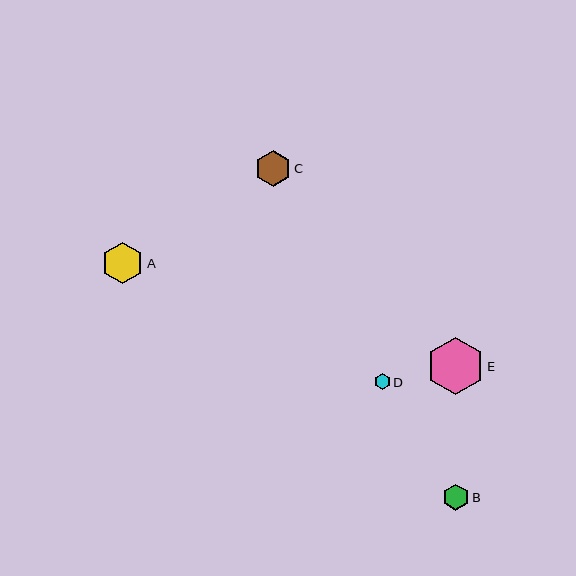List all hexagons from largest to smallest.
From largest to smallest: E, A, C, B, D.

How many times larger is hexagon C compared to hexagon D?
Hexagon C is approximately 2.3 times the size of hexagon D.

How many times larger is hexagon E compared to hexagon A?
Hexagon E is approximately 1.4 times the size of hexagon A.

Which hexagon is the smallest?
Hexagon D is the smallest with a size of approximately 16 pixels.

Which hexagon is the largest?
Hexagon E is the largest with a size of approximately 57 pixels.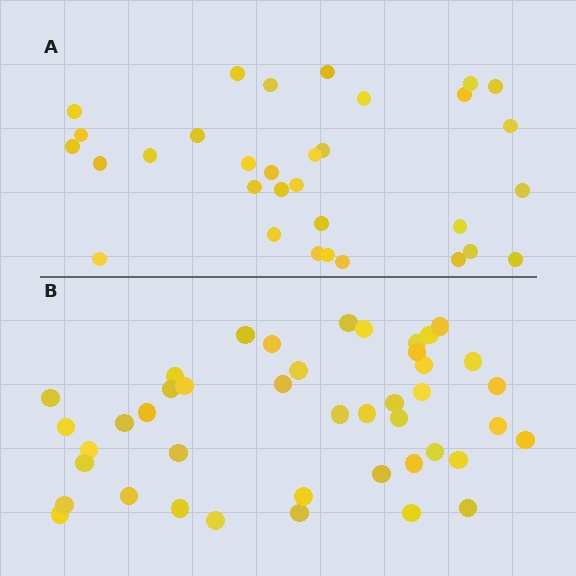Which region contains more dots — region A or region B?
Region B (the bottom region) has more dots.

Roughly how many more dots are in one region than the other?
Region B has roughly 12 or so more dots than region A.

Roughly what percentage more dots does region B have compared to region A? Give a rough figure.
About 35% more.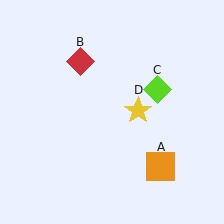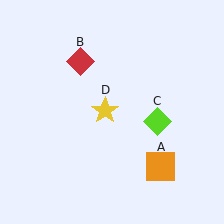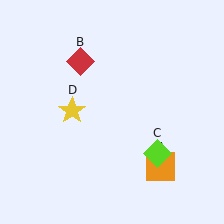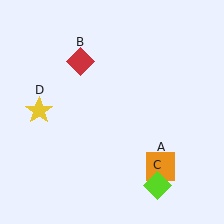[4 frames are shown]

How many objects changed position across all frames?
2 objects changed position: lime diamond (object C), yellow star (object D).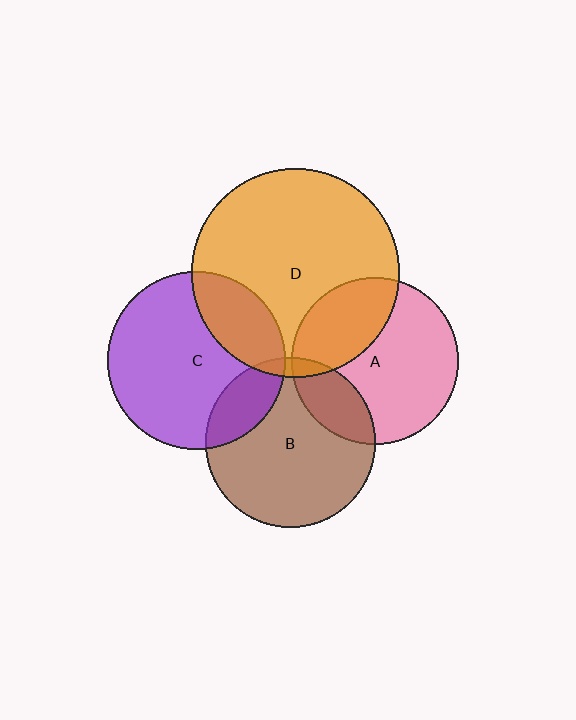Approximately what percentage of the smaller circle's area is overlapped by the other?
Approximately 30%.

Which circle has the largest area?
Circle D (orange).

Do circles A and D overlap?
Yes.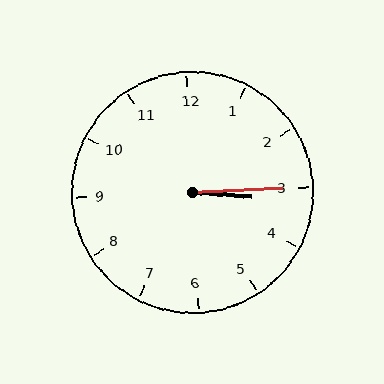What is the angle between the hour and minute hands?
Approximately 8 degrees.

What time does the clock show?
3:15.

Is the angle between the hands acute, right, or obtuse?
It is acute.